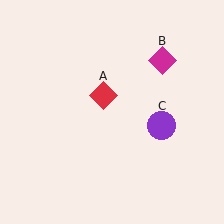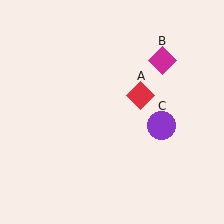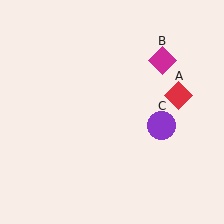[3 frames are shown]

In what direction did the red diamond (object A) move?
The red diamond (object A) moved right.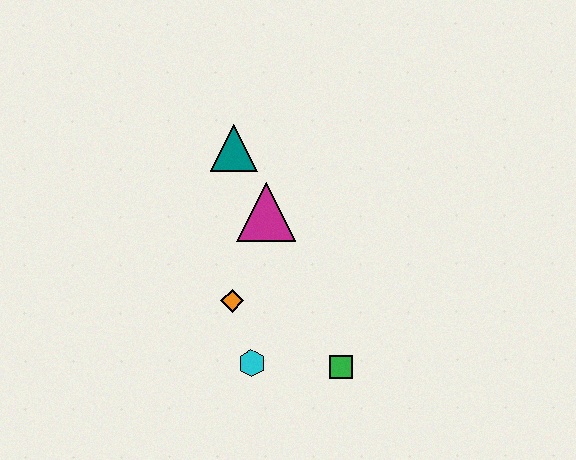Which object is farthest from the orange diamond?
The teal triangle is farthest from the orange diamond.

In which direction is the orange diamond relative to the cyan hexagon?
The orange diamond is above the cyan hexagon.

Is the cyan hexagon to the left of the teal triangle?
No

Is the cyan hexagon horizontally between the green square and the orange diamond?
Yes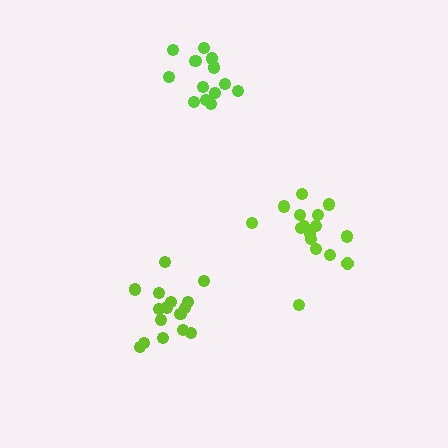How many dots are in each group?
Group 1: 16 dots, Group 2: 16 dots, Group 3: 13 dots (45 total).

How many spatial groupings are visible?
There are 3 spatial groupings.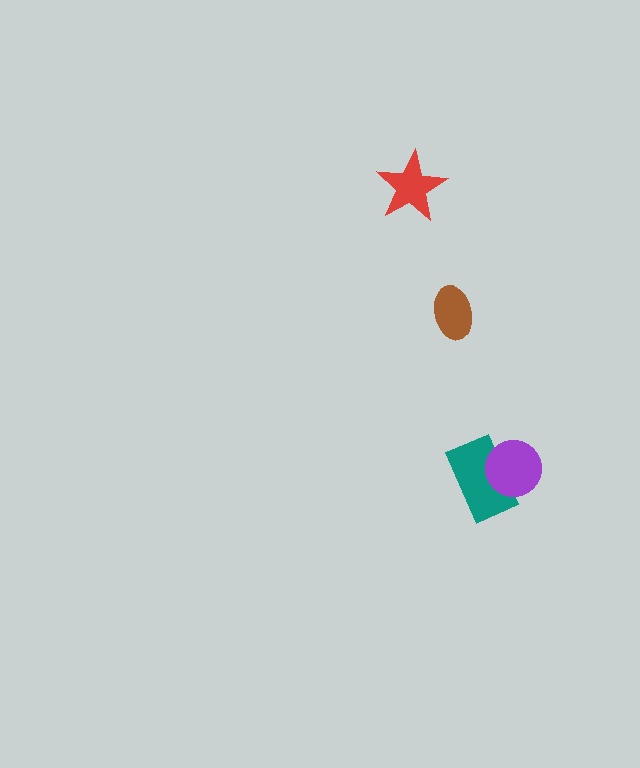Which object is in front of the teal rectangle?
The purple circle is in front of the teal rectangle.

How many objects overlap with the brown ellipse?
0 objects overlap with the brown ellipse.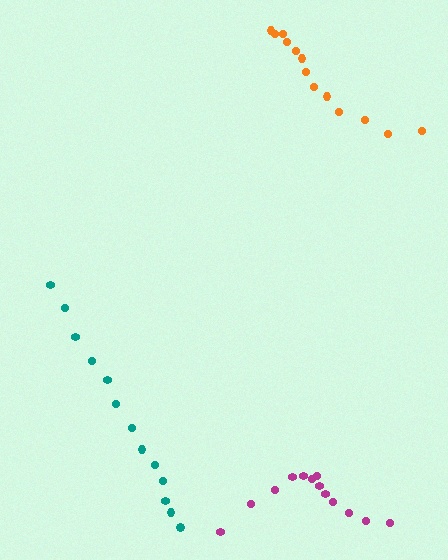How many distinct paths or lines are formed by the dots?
There are 3 distinct paths.